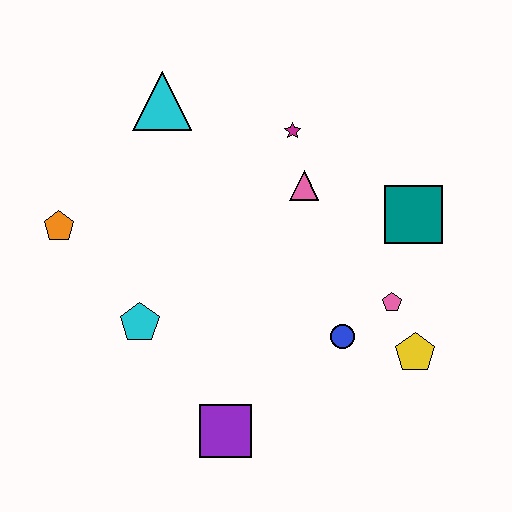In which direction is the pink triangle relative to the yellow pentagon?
The pink triangle is above the yellow pentagon.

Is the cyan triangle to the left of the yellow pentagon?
Yes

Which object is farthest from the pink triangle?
The purple square is farthest from the pink triangle.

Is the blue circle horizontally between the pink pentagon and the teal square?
No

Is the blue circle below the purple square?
No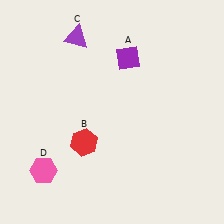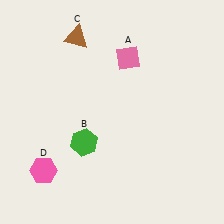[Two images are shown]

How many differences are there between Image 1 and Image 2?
There are 3 differences between the two images.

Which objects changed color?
A changed from purple to pink. B changed from red to green. C changed from purple to brown.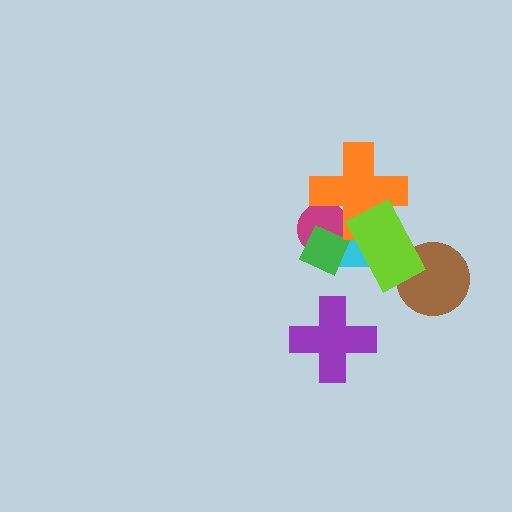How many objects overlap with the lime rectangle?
3 objects overlap with the lime rectangle.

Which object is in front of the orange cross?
The lime rectangle is in front of the orange cross.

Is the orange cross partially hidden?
Yes, it is partially covered by another shape.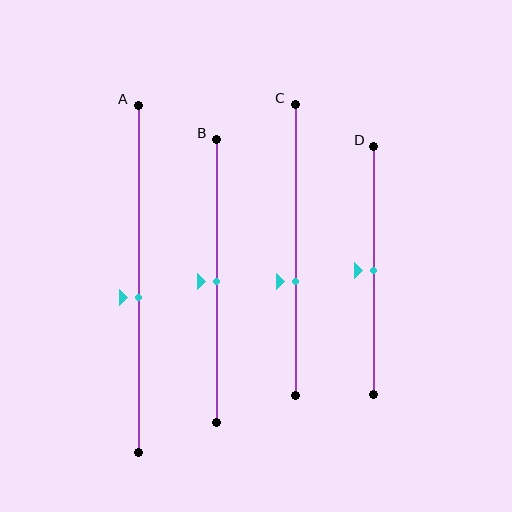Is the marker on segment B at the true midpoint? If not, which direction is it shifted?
Yes, the marker on segment B is at the true midpoint.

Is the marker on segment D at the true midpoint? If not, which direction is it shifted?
Yes, the marker on segment D is at the true midpoint.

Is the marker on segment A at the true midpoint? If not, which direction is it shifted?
No, the marker on segment A is shifted downward by about 6% of the segment length.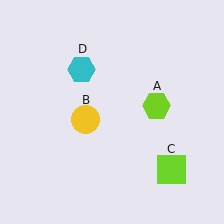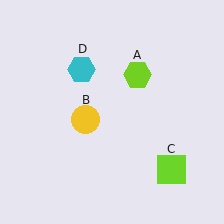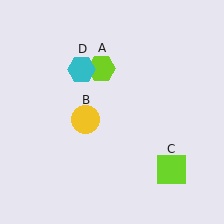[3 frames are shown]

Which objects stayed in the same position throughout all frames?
Yellow circle (object B) and lime square (object C) and cyan hexagon (object D) remained stationary.